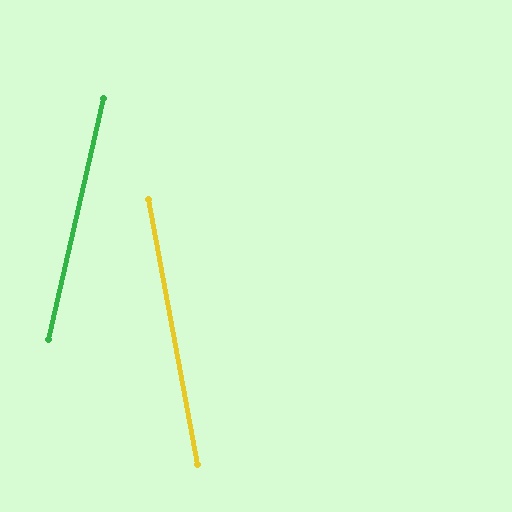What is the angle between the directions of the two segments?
Approximately 23 degrees.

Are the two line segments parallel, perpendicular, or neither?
Neither parallel nor perpendicular — they differ by about 23°.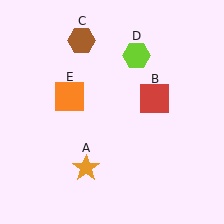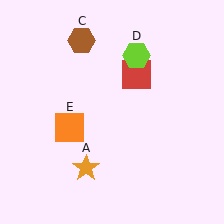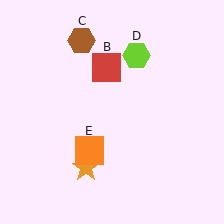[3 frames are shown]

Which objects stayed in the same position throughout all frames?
Orange star (object A) and brown hexagon (object C) and lime hexagon (object D) remained stationary.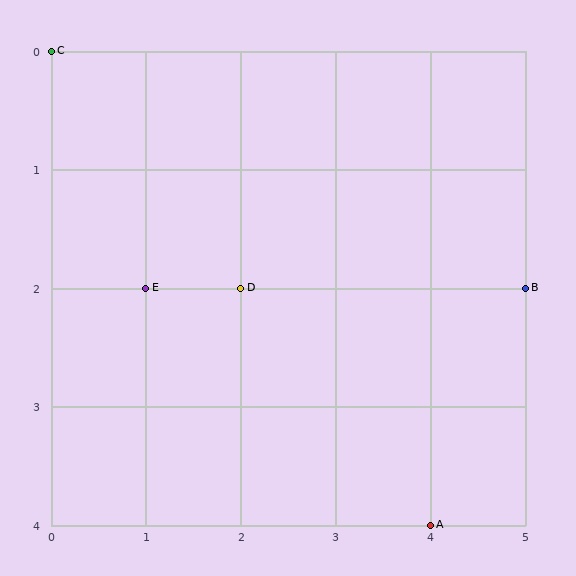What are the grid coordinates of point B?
Point B is at grid coordinates (5, 2).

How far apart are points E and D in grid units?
Points E and D are 1 column apart.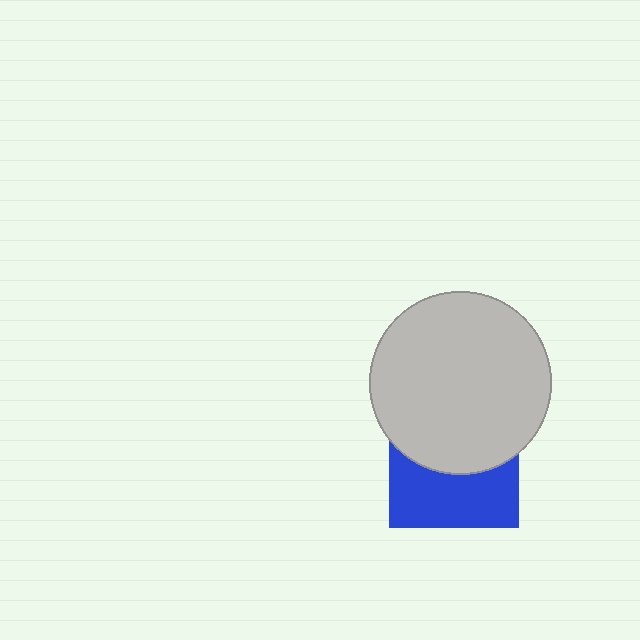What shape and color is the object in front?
The object in front is a light gray circle.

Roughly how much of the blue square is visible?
About half of it is visible (roughly 47%).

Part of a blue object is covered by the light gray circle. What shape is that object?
It is a square.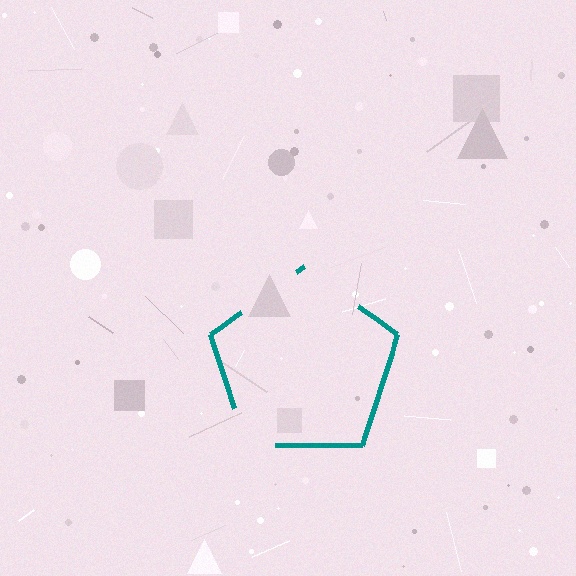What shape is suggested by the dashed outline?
The dashed outline suggests a pentagon.